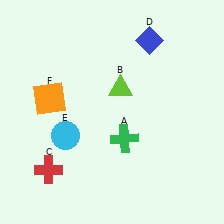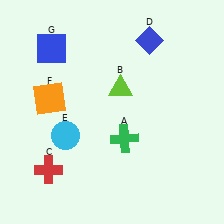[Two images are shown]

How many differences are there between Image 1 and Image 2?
There is 1 difference between the two images.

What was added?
A blue square (G) was added in Image 2.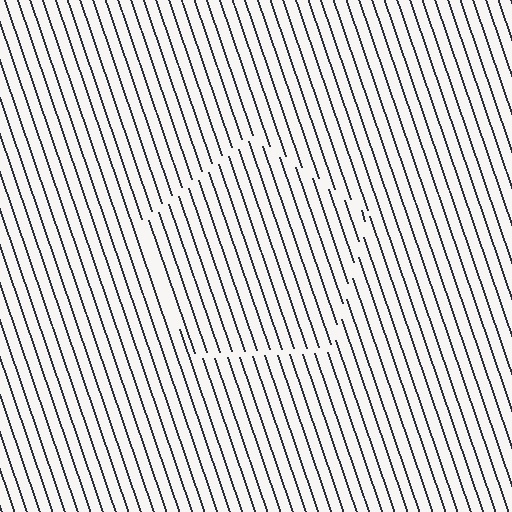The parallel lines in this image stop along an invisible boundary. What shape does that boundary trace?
An illusory pentagon. The interior of the shape contains the same grating, shifted by half a period — the contour is defined by the phase discontinuity where line-ends from the inner and outer gratings abut.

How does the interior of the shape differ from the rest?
The interior of the shape contains the same grating, shifted by half a period — the contour is defined by the phase discontinuity where line-ends from the inner and outer gratings abut.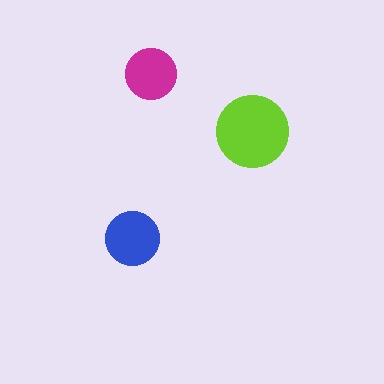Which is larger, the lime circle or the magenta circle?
The lime one.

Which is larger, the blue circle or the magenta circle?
The blue one.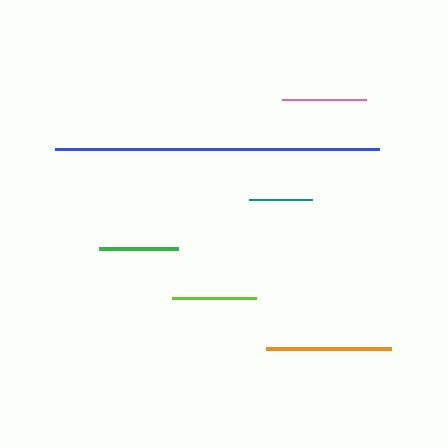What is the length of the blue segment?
The blue segment is approximately 324 pixels long.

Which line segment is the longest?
The blue line is the longest at approximately 324 pixels.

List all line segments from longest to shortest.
From longest to shortest: blue, orange, pink, lime, green, teal.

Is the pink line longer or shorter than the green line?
The pink line is longer than the green line.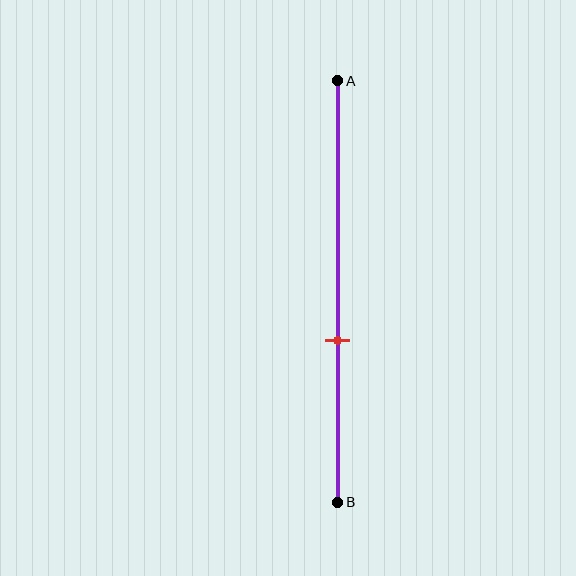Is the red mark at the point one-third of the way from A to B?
No, the mark is at about 60% from A, not at the 33% one-third point.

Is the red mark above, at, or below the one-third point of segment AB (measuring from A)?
The red mark is below the one-third point of segment AB.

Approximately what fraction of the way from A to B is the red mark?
The red mark is approximately 60% of the way from A to B.